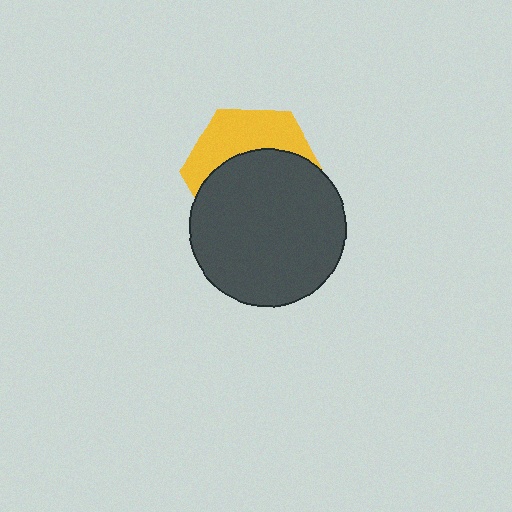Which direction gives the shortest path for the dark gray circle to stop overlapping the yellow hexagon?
Moving down gives the shortest separation.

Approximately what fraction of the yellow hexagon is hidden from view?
Roughly 61% of the yellow hexagon is hidden behind the dark gray circle.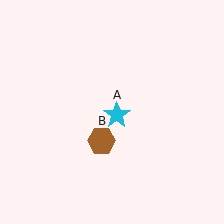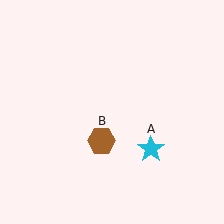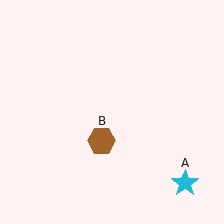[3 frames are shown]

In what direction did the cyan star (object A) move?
The cyan star (object A) moved down and to the right.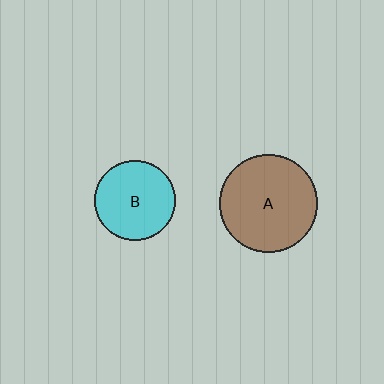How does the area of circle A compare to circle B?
Approximately 1.5 times.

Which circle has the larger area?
Circle A (brown).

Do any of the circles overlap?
No, none of the circles overlap.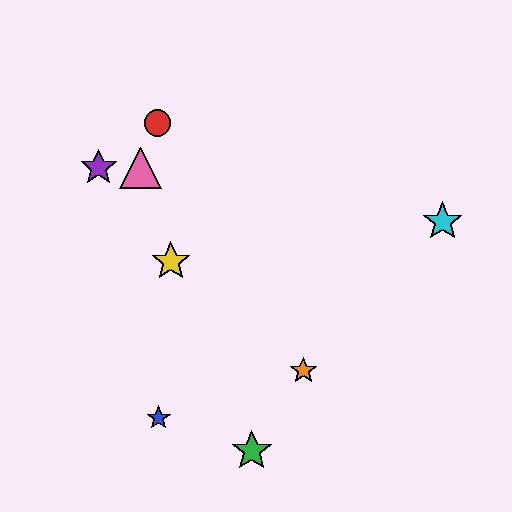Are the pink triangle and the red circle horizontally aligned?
No, the pink triangle is at y≈168 and the red circle is at y≈123.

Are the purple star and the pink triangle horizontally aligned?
Yes, both are at y≈168.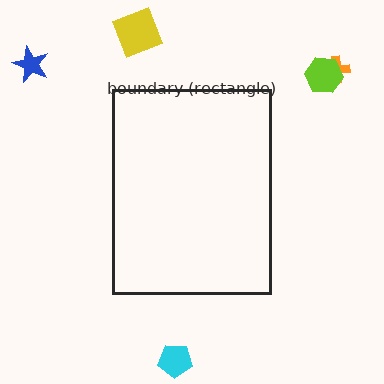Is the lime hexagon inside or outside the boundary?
Outside.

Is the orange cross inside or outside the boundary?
Outside.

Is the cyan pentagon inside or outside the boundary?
Outside.